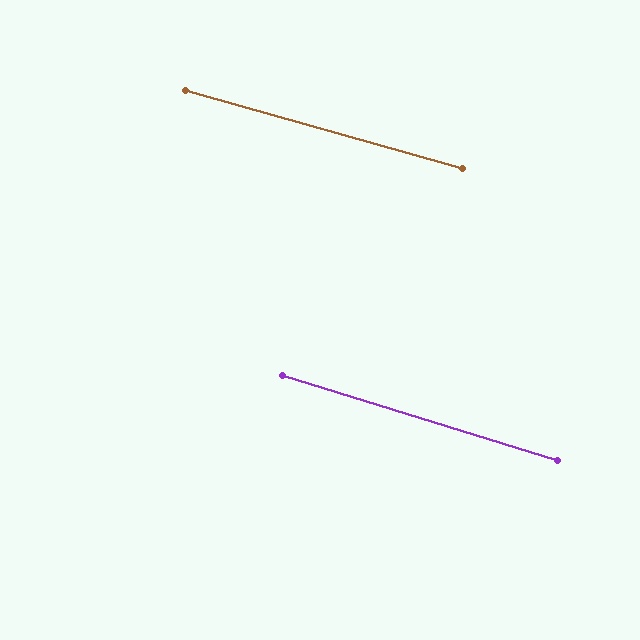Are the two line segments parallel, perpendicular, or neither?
Parallel — their directions differ by only 1.2°.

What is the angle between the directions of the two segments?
Approximately 1 degree.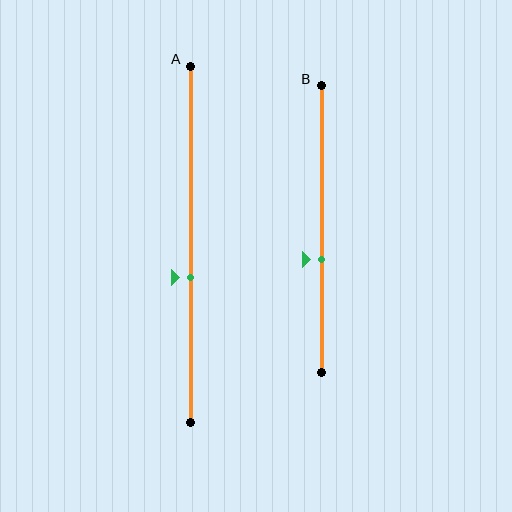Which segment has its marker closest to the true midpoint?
Segment A has its marker closest to the true midpoint.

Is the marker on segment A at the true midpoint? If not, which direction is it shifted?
No, the marker on segment A is shifted downward by about 9% of the segment length.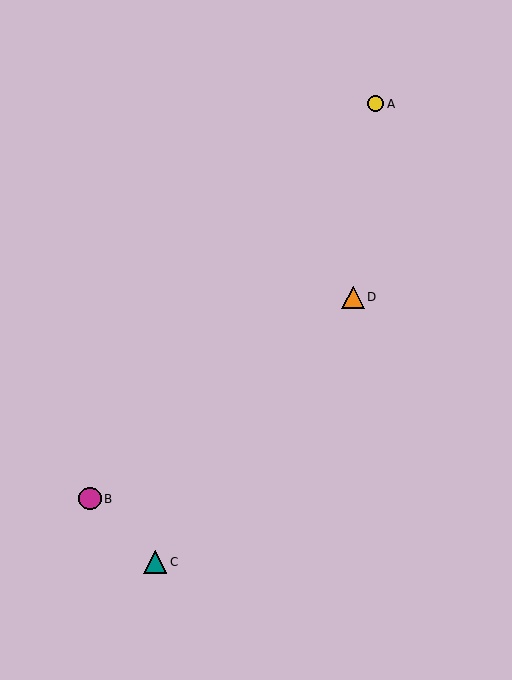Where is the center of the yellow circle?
The center of the yellow circle is at (375, 104).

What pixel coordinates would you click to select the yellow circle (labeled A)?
Click at (375, 104) to select the yellow circle A.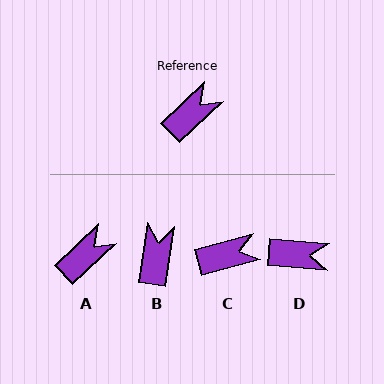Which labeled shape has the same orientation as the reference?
A.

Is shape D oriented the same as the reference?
No, it is off by about 49 degrees.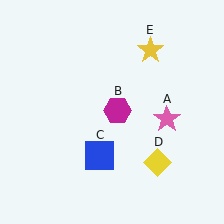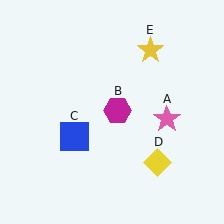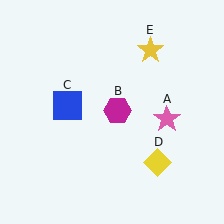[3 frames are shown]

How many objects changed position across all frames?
1 object changed position: blue square (object C).